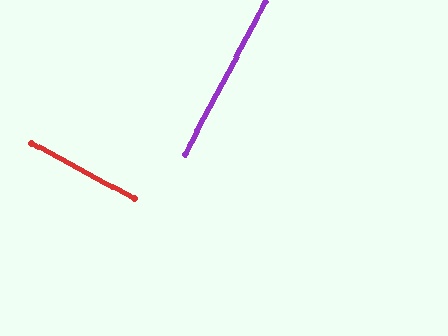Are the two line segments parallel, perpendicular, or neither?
Perpendicular — they meet at approximately 90°.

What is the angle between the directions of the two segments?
Approximately 90 degrees.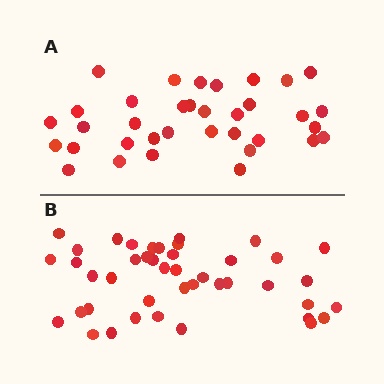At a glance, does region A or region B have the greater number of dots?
Region B (the bottom region) has more dots.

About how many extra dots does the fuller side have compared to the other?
Region B has roughly 8 or so more dots than region A.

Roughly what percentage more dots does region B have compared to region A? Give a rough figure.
About 25% more.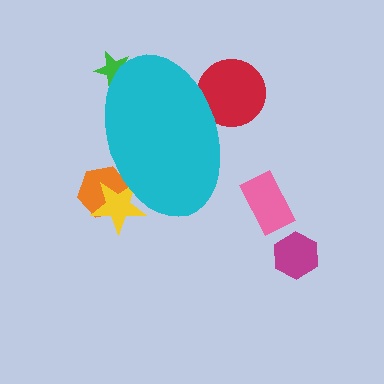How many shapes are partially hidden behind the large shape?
4 shapes are partially hidden.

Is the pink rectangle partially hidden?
No, the pink rectangle is fully visible.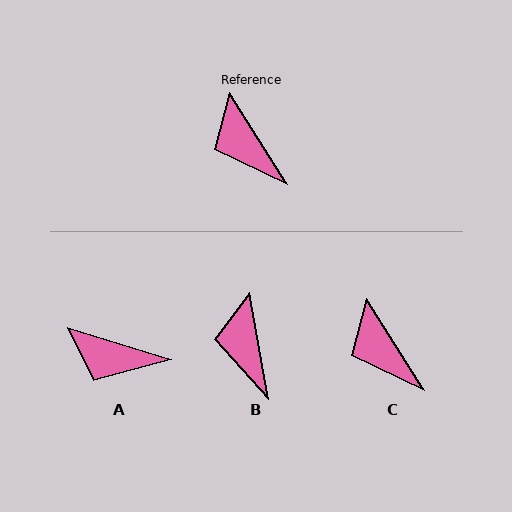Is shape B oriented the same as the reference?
No, it is off by about 22 degrees.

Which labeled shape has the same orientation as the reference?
C.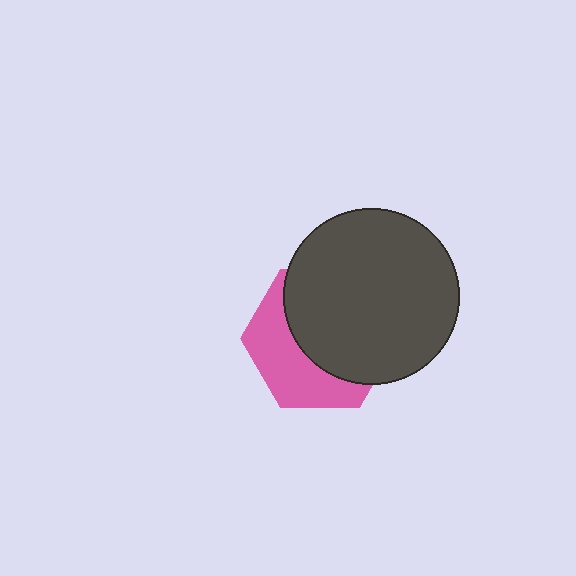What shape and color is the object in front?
The object in front is a dark gray circle.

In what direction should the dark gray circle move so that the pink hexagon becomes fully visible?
The dark gray circle should move toward the upper-right. That is the shortest direction to clear the overlap and leave the pink hexagon fully visible.